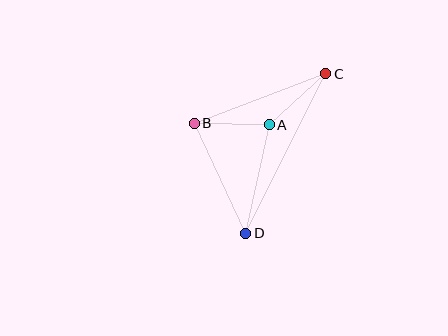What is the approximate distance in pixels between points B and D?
The distance between B and D is approximately 121 pixels.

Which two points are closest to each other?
Points A and B are closest to each other.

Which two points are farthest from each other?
Points C and D are farthest from each other.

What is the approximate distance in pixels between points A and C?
The distance between A and C is approximately 76 pixels.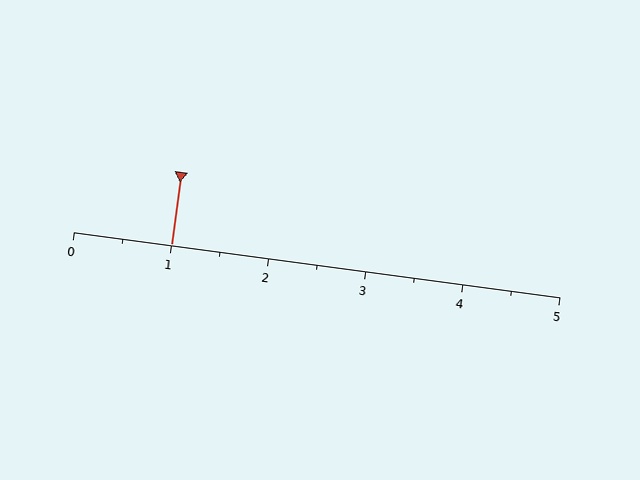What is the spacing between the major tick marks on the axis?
The major ticks are spaced 1 apart.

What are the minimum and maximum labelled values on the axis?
The axis runs from 0 to 5.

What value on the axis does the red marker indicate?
The marker indicates approximately 1.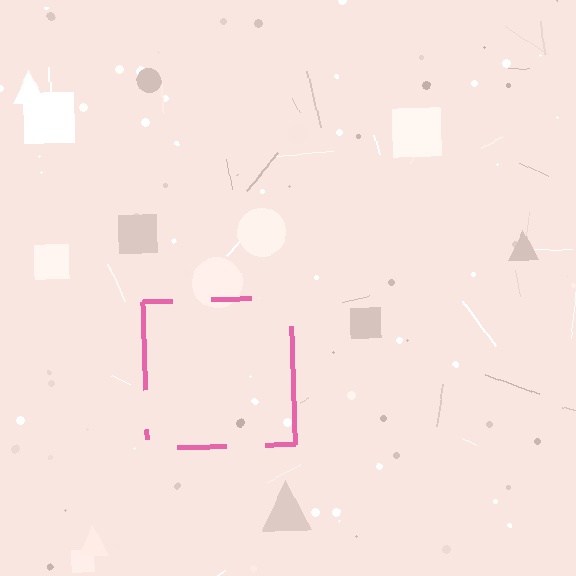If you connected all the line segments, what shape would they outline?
They would outline a square.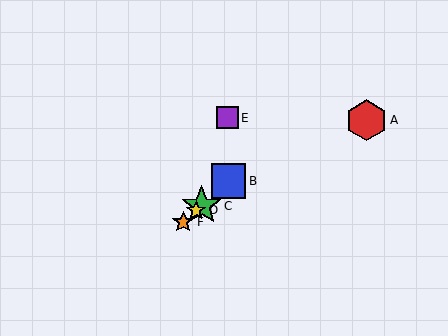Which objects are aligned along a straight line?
Objects B, C, D, F are aligned along a straight line.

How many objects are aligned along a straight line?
4 objects (B, C, D, F) are aligned along a straight line.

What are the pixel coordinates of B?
Object B is at (229, 181).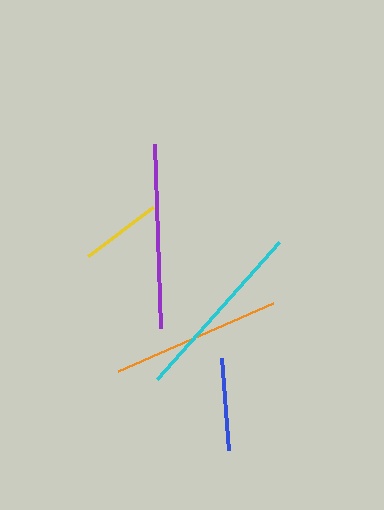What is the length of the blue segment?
The blue segment is approximately 92 pixels long.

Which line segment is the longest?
The purple line is the longest at approximately 185 pixels.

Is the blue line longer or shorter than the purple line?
The purple line is longer than the blue line.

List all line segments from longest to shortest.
From longest to shortest: purple, cyan, orange, blue, yellow.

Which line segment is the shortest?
The yellow line is the shortest at approximately 81 pixels.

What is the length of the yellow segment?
The yellow segment is approximately 81 pixels long.